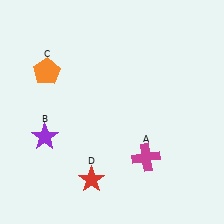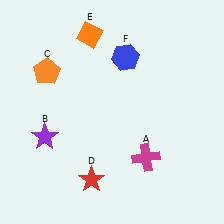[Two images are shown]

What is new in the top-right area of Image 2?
A blue hexagon (F) was added in the top-right area of Image 2.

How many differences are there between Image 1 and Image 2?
There are 2 differences between the two images.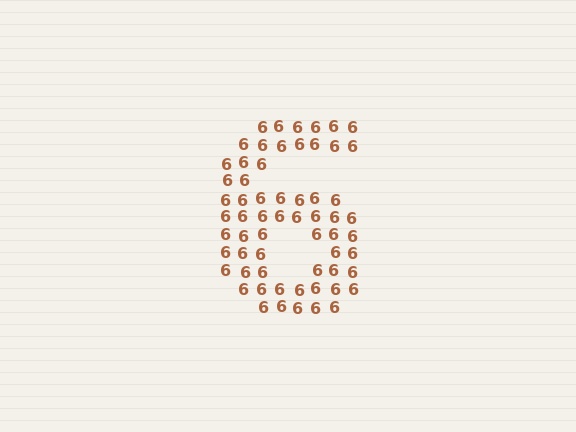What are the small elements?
The small elements are digit 6's.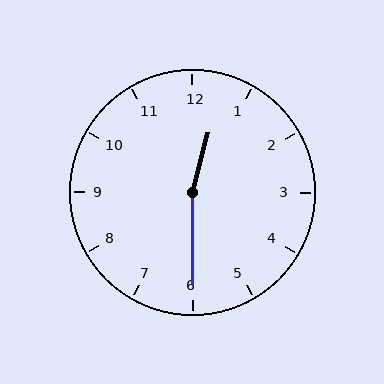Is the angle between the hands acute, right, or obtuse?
It is obtuse.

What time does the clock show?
12:30.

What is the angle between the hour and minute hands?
Approximately 165 degrees.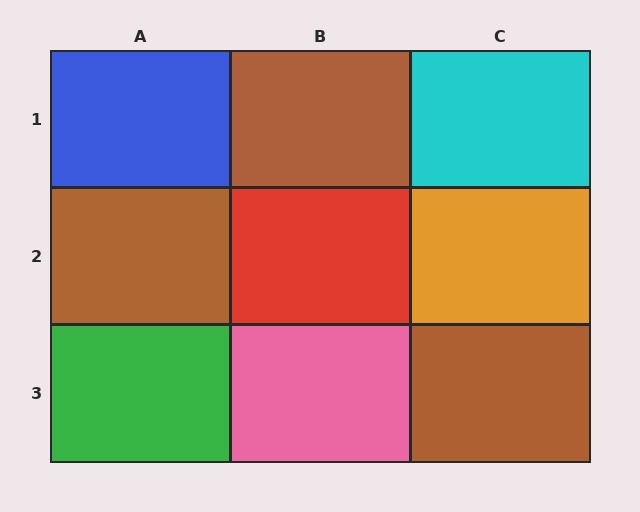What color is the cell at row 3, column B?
Pink.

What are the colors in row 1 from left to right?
Blue, brown, cyan.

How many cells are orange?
1 cell is orange.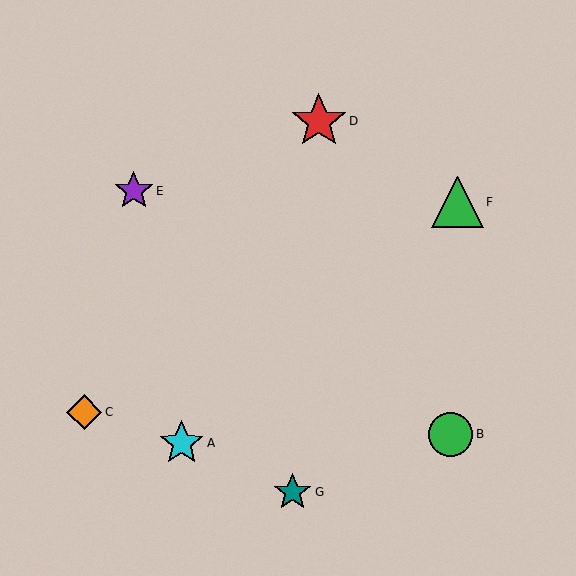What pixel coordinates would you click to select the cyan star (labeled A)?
Click at (182, 443) to select the cyan star A.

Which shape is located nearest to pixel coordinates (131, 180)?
The purple star (labeled E) at (134, 191) is nearest to that location.